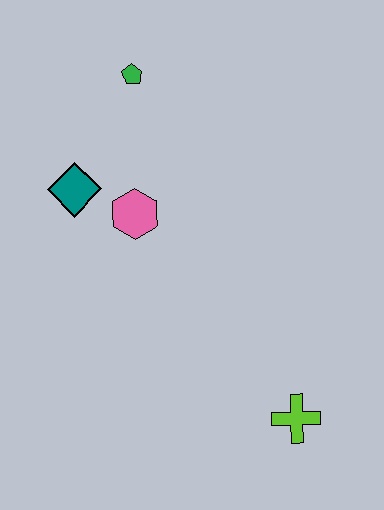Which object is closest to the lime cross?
The pink hexagon is closest to the lime cross.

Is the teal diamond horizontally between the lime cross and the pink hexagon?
No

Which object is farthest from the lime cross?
The green pentagon is farthest from the lime cross.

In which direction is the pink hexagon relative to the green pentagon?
The pink hexagon is below the green pentagon.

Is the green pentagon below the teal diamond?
No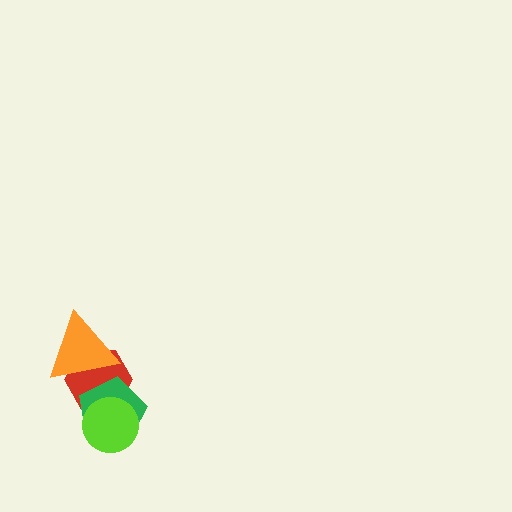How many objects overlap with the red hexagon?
3 objects overlap with the red hexagon.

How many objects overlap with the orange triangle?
2 objects overlap with the orange triangle.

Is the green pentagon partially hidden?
Yes, it is partially covered by another shape.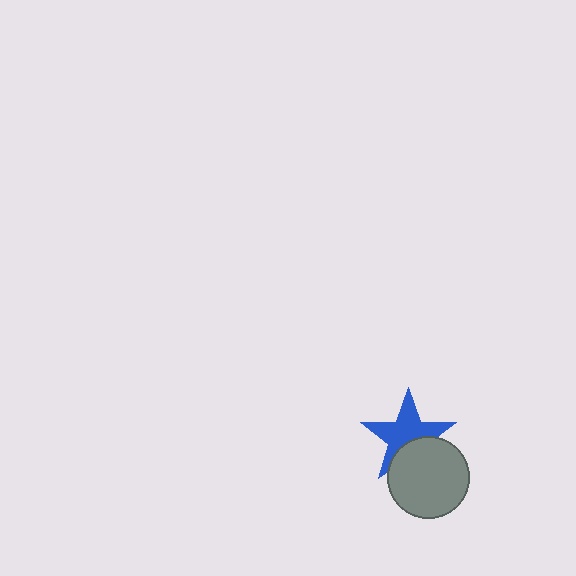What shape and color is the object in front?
The object in front is a gray circle.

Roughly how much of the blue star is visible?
Most of it is visible (roughly 67%).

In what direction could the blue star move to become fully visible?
The blue star could move up. That would shift it out from behind the gray circle entirely.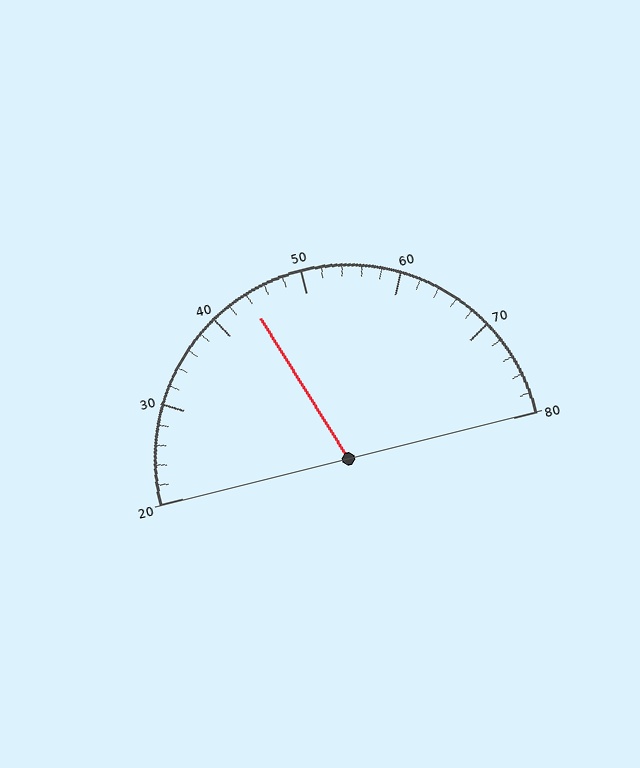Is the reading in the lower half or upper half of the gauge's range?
The reading is in the lower half of the range (20 to 80).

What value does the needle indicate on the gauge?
The needle indicates approximately 44.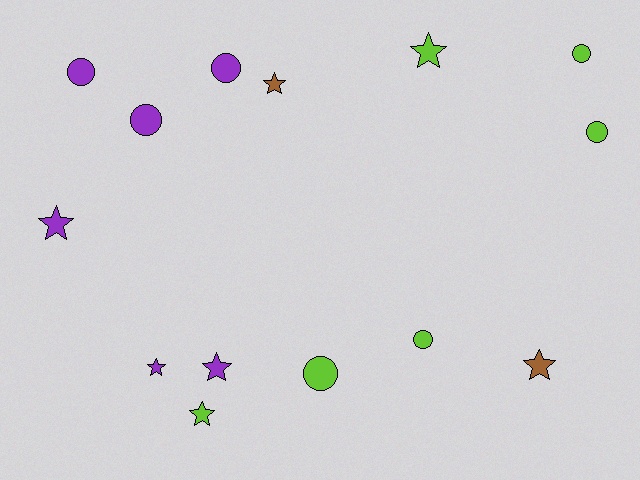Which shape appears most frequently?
Circle, with 7 objects.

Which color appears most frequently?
Lime, with 6 objects.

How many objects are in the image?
There are 14 objects.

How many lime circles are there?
There are 4 lime circles.